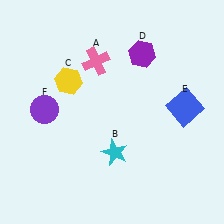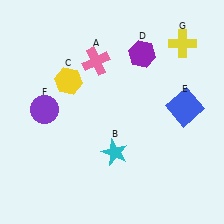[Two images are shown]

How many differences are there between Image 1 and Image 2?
There is 1 difference between the two images.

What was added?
A yellow cross (G) was added in Image 2.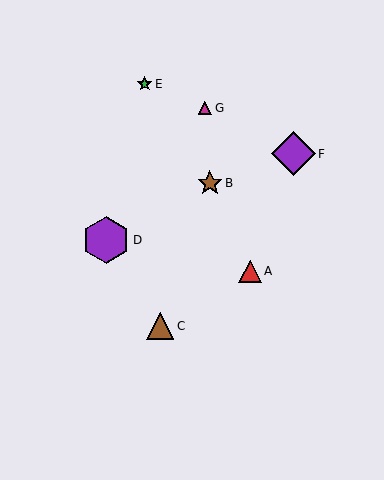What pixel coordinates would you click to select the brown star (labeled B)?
Click at (210, 183) to select the brown star B.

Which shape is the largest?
The purple hexagon (labeled D) is the largest.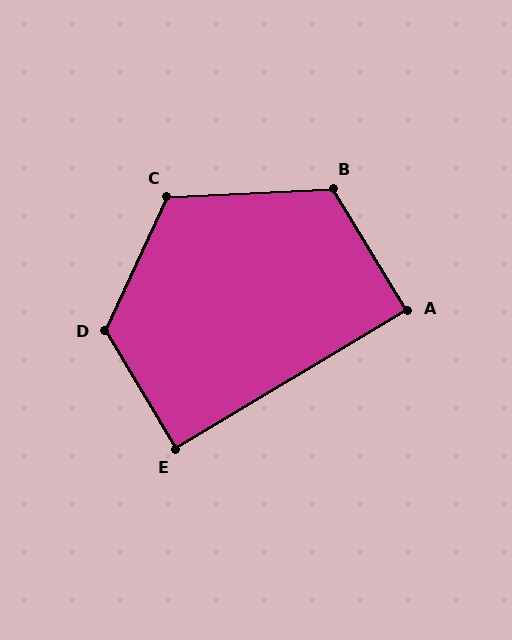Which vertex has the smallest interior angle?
A, at approximately 89 degrees.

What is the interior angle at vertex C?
Approximately 118 degrees (obtuse).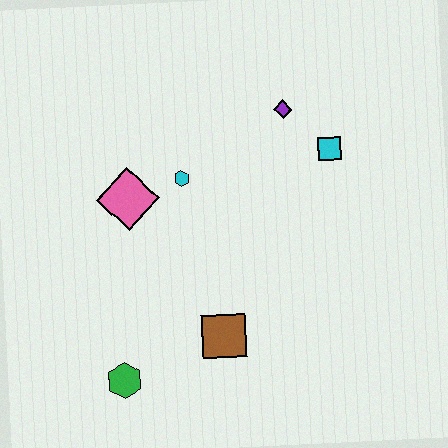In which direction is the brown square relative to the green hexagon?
The brown square is to the right of the green hexagon.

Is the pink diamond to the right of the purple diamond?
No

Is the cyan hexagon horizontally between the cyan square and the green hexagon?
Yes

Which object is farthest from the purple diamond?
The green hexagon is farthest from the purple diamond.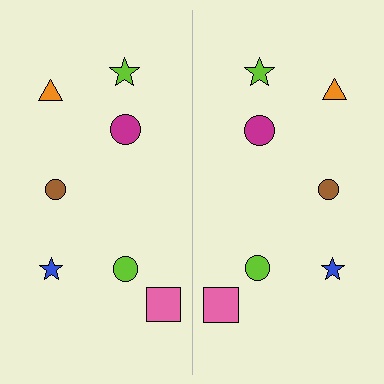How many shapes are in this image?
There are 14 shapes in this image.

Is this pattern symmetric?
Yes, this pattern has bilateral (reflection) symmetry.